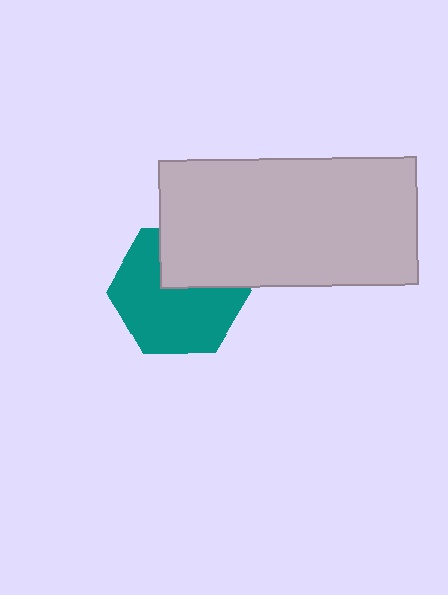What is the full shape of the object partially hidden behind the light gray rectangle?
The partially hidden object is a teal hexagon.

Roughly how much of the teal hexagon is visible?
Most of it is visible (roughly 68%).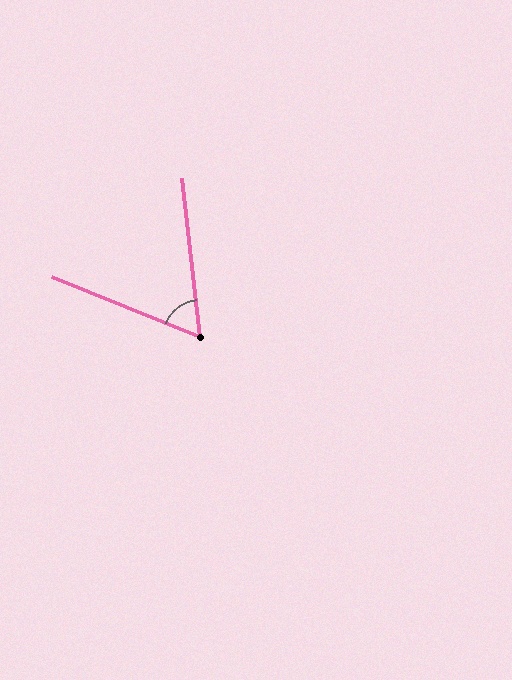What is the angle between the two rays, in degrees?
Approximately 62 degrees.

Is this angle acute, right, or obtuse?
It is acute.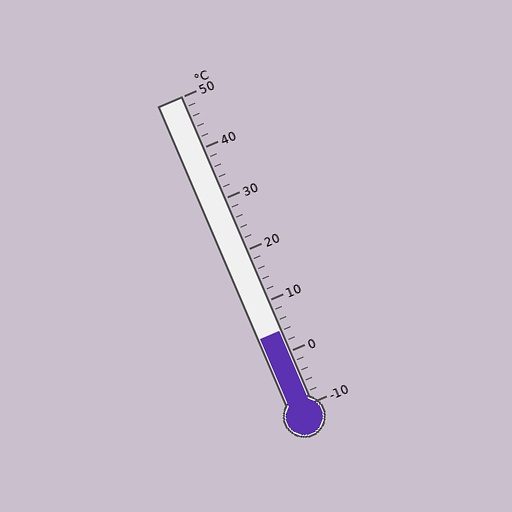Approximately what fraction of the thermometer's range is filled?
The thermometer is filled to approximately 25% of its range.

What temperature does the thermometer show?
The thermometer shows approximately 4°C.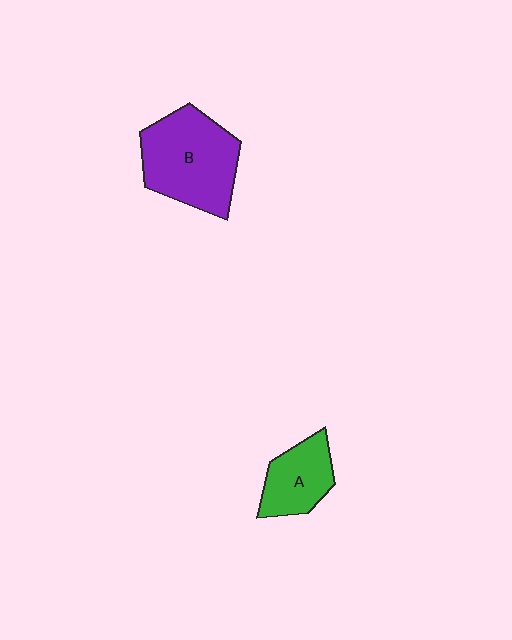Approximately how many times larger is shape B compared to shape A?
Approximately 1.8 times.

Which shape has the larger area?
Shape B (purple).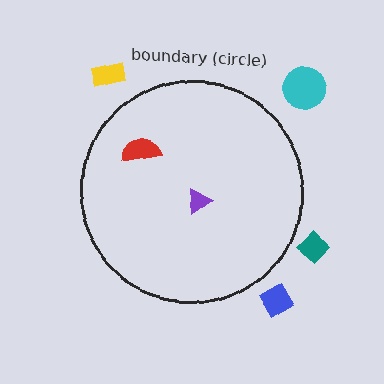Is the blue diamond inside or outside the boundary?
Outside.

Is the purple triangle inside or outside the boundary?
Inside.